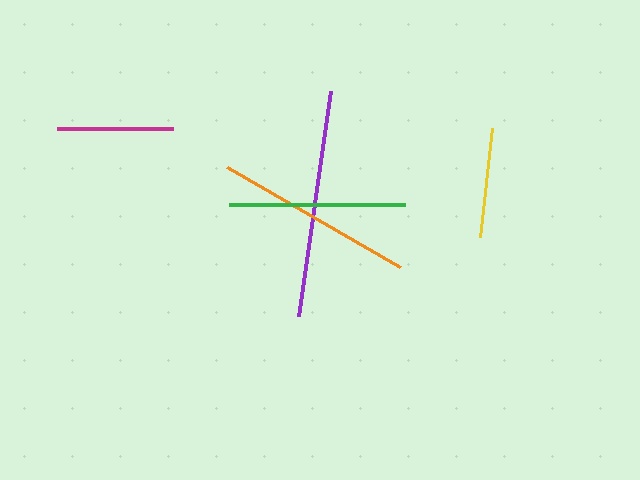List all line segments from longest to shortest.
From longest to shortest: purple, orange, green, magenta, yellow.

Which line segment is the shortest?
The yellow line is the shortest at approximately 110 pixels.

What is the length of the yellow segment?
The yellow segment is approximately 110 pixels long.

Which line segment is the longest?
The purple line is the longest at approximately 227 pixels.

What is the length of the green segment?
The green segment is approximately 176 pixels long.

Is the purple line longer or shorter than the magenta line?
The purple line is longer than the magenta line.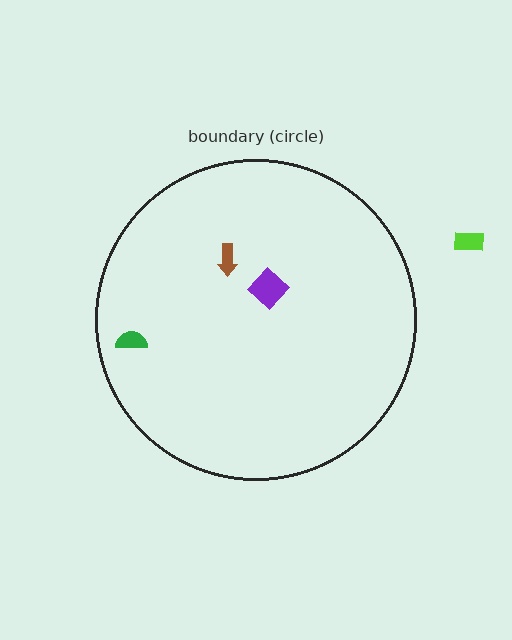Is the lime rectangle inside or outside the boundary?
Outside.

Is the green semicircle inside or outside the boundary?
Inside.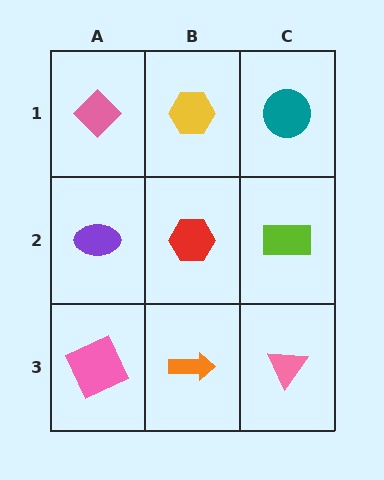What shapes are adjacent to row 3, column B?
A red hexagon (row 2, column B), a pink square (row 3, column A), a pink triangle (row 3, column C).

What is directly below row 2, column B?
An orange arrow.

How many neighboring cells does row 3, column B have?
3.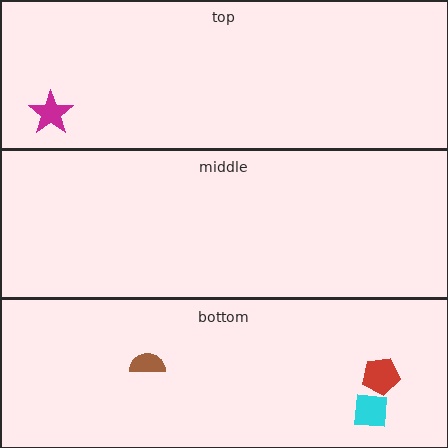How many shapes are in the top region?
1.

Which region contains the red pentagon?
The bottom region.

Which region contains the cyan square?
The bottom region.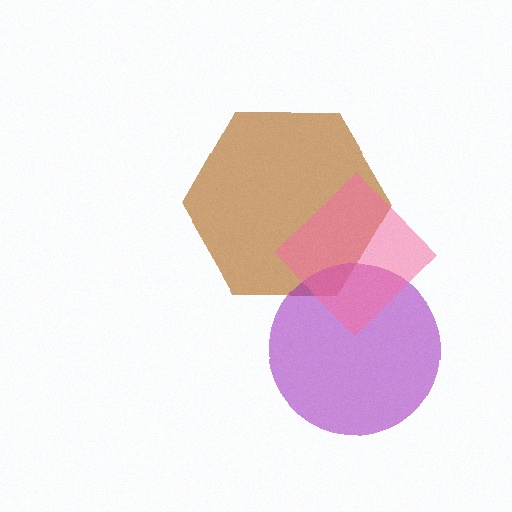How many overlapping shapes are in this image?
There are 3 overlapping shapes in the image.